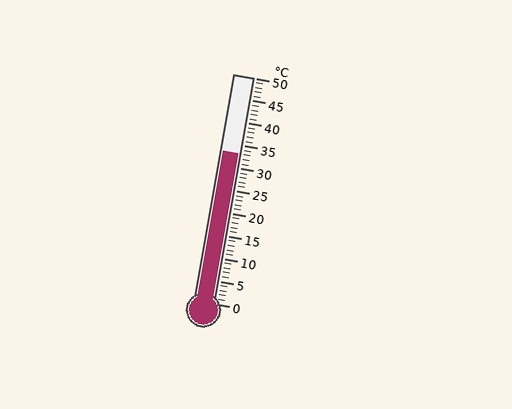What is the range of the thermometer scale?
The thermometer scale ranges from 0°C to 50°C.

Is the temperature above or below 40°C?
The temperature is below 40°C.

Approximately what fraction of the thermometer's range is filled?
The thermometer is filled to approximately 65% of its range.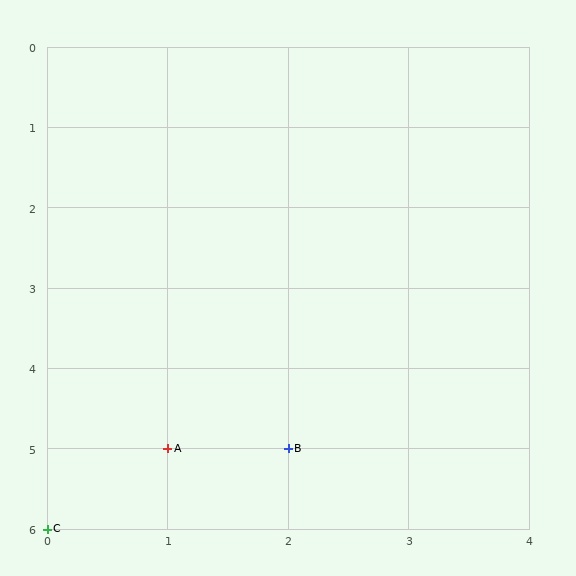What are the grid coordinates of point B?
Point B is at grid coordinates (2, 5).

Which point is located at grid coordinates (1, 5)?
Point A is at (1, 5).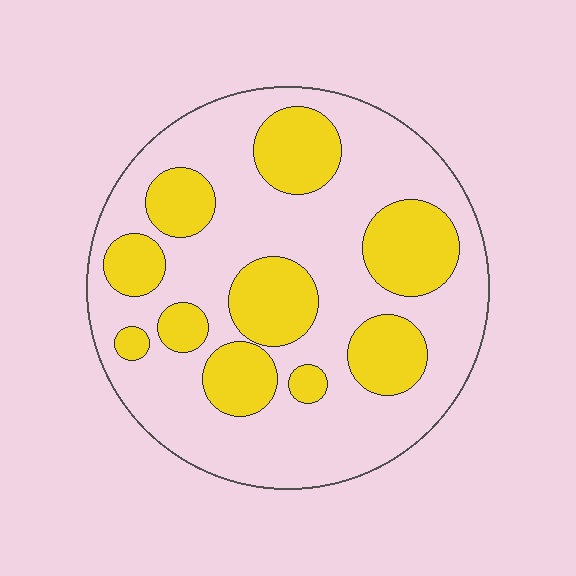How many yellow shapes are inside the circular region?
10.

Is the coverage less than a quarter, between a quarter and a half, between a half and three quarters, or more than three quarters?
Between a quarter and a half.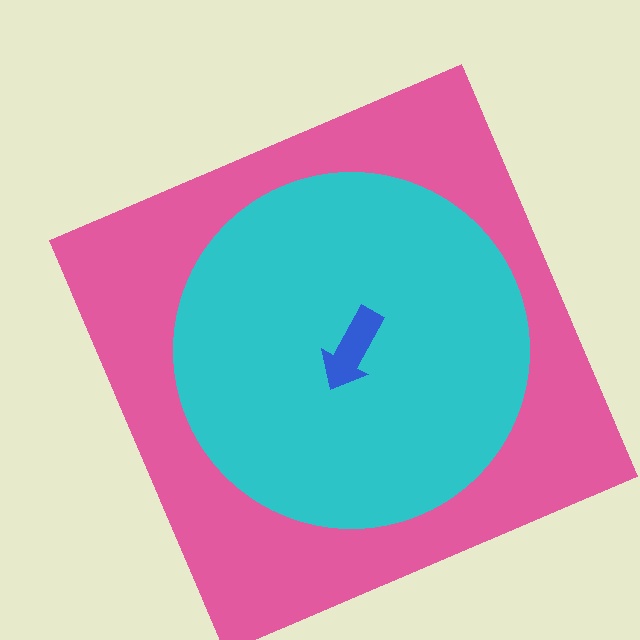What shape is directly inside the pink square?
The cyan circle.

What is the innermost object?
The blue arrow.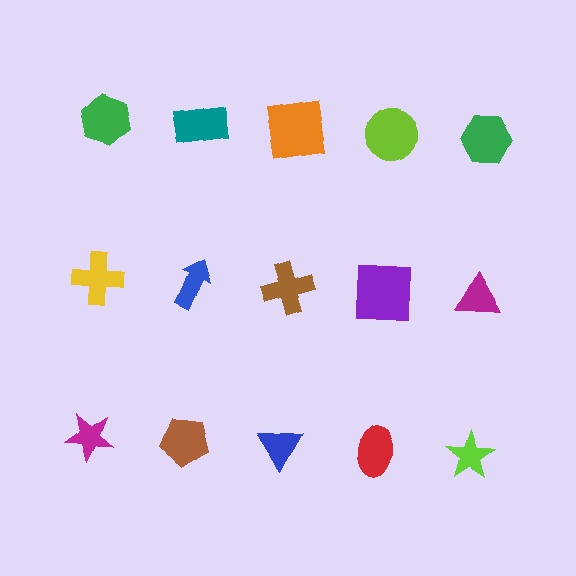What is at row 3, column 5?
A lime star.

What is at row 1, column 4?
A lime circle.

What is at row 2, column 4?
A purple square.